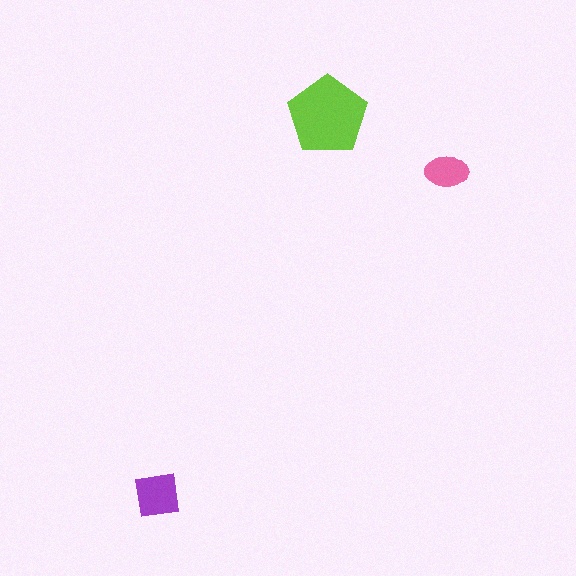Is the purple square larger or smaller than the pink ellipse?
Larger.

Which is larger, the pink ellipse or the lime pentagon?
The lime pentagon.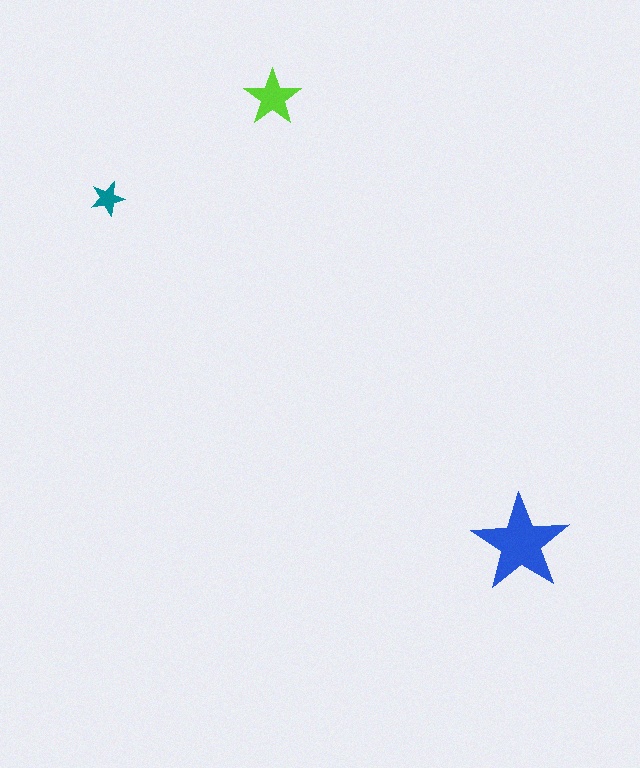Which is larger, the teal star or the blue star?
The blue one.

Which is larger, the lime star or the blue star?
The blue one.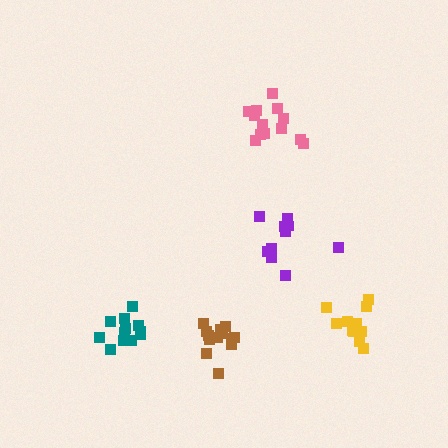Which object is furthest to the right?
The yellow cluster is rightmost.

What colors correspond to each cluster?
The clusters are colored: pink, yellow, purple, brown, teal.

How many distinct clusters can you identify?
There are 5 distinct clusters.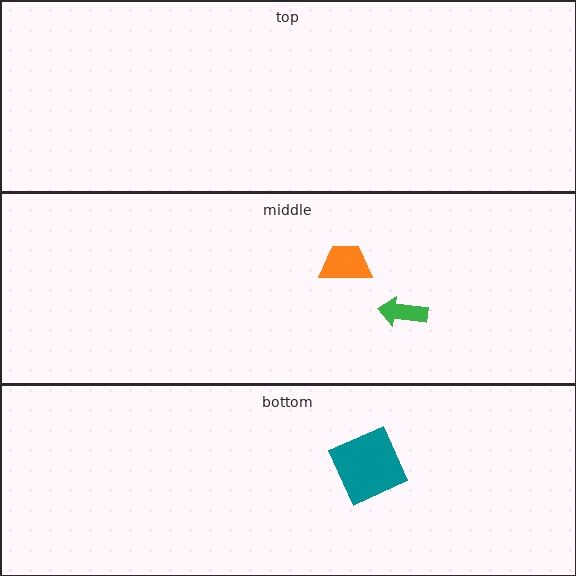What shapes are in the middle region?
The green arrow, the orange trapezoid.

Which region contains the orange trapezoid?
The middle region.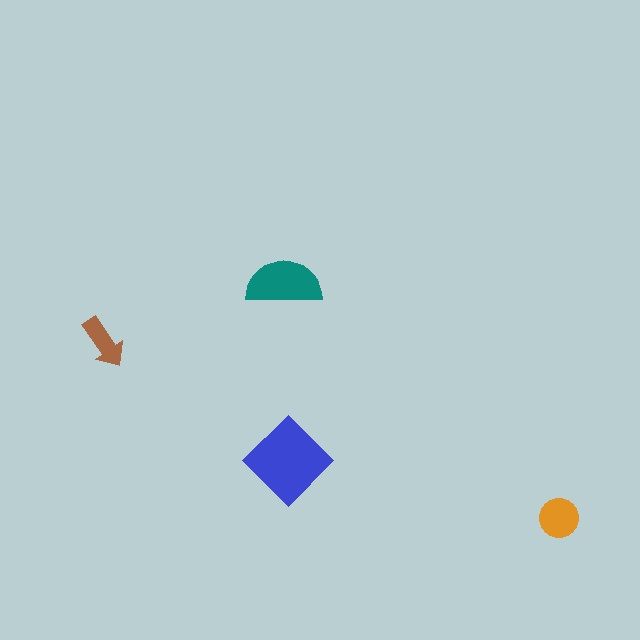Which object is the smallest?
The brown arrow.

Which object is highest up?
The teal semicircle is topmost.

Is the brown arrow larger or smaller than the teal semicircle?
Smaller.